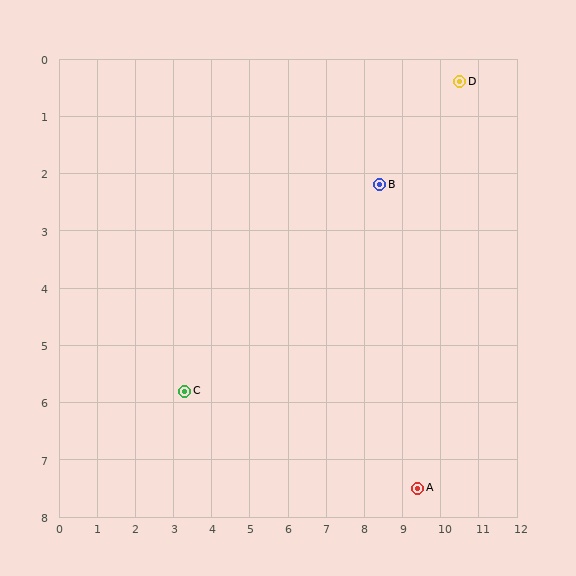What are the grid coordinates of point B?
Point B is at approximately (8.4, 2.2).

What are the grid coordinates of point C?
Point C is at approximately (3.3, 5.8).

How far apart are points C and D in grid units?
Points C and D are about 9.0 grid units apart.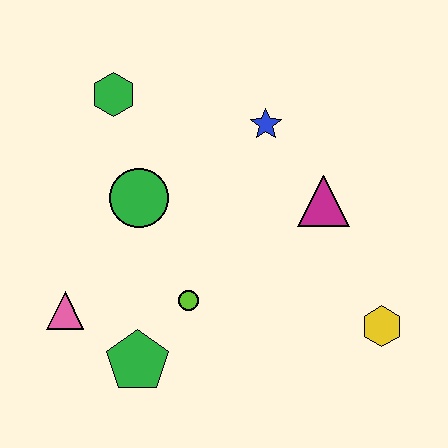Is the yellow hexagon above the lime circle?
No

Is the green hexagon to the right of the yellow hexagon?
No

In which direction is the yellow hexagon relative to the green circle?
The yellow hexagon is to the right of the green circle.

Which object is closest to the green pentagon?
The lime circle is closest to the green pentagon.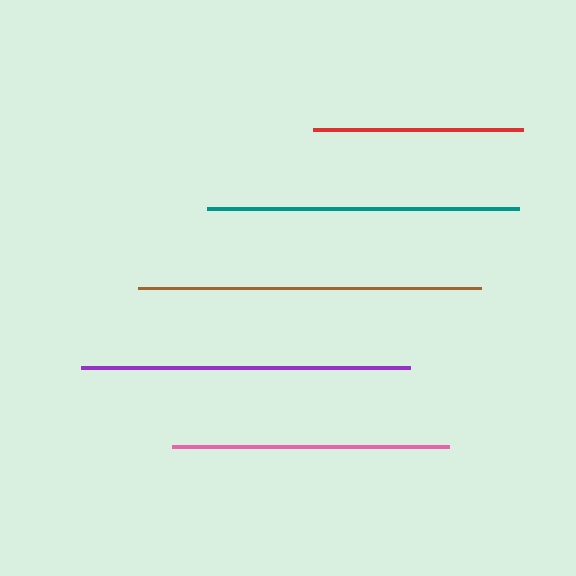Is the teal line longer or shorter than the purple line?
The purple line is longer than the teal line.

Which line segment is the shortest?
The red line is the shortest at approximately 210 pixels.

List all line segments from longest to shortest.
From longest to shortest: brown, purple, teal, pink, red.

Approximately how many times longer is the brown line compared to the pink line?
The brown line is approximately 1.2 times the length of the pink line.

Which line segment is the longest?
The brown line is the longest at approximately 343 pixels.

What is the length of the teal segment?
The teal segment is approximately 312 pixels long.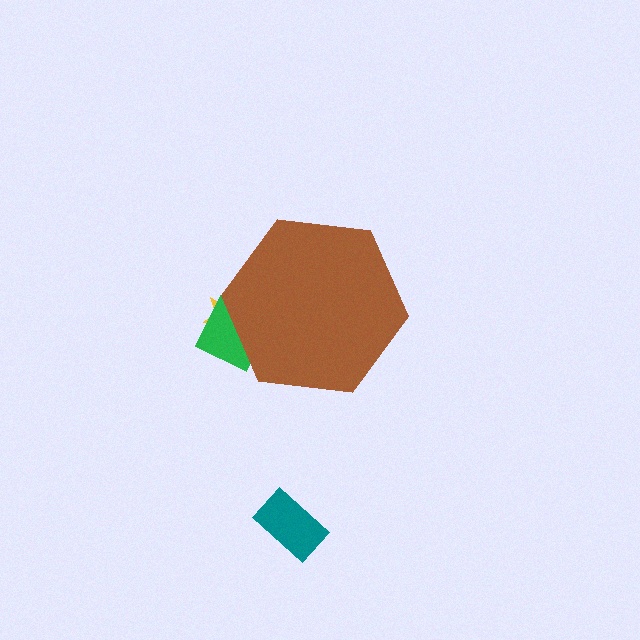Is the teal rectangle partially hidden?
No, the teal rectangle is fully visible.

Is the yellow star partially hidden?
Yes, the yellow star is partially hidden behind the brown hexagon.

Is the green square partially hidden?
Yes, the green square is partially hidden behind the brown hexagon.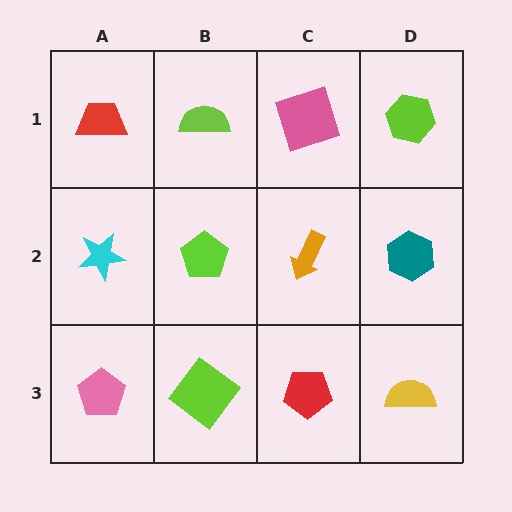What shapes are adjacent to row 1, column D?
A teal hexagon (row 2, column D), a pink square (row 1, column C).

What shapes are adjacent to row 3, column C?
An orange arrow (row 2, column C), a lime diamond (row 3, column B), a yellow semicircle (row 3, column D).